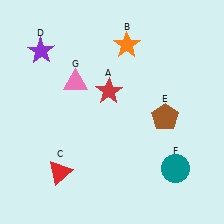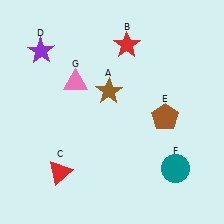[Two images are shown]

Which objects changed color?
A changed from red to brown. B changed from orange to red.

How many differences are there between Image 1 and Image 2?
There are 2 differences between the two images.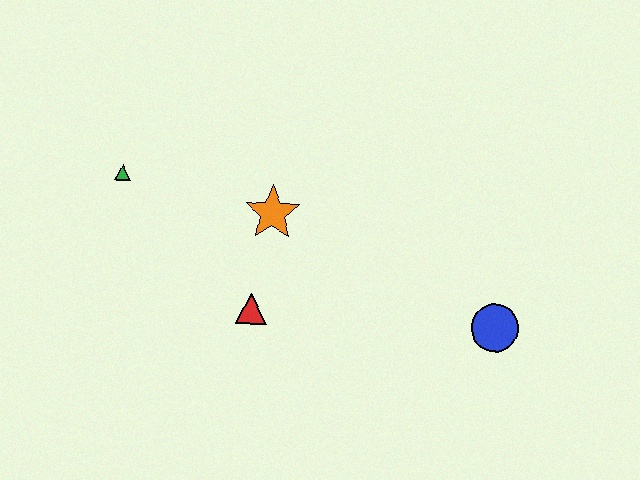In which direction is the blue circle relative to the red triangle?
The blue circle is to the right of the red triangle.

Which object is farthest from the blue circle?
The green triangle is farthest from the blue circle.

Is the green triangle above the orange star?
Yes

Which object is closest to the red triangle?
The orange star is closest to the red triangle.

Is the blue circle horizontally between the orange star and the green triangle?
No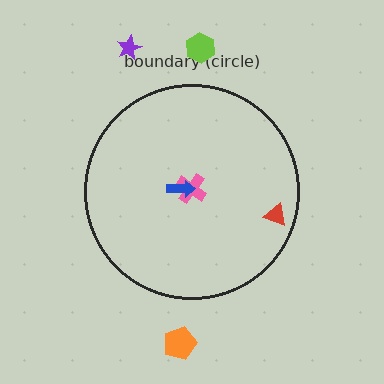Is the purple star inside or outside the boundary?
Outside.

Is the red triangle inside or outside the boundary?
Inside.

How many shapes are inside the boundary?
3 inside, 3 outside.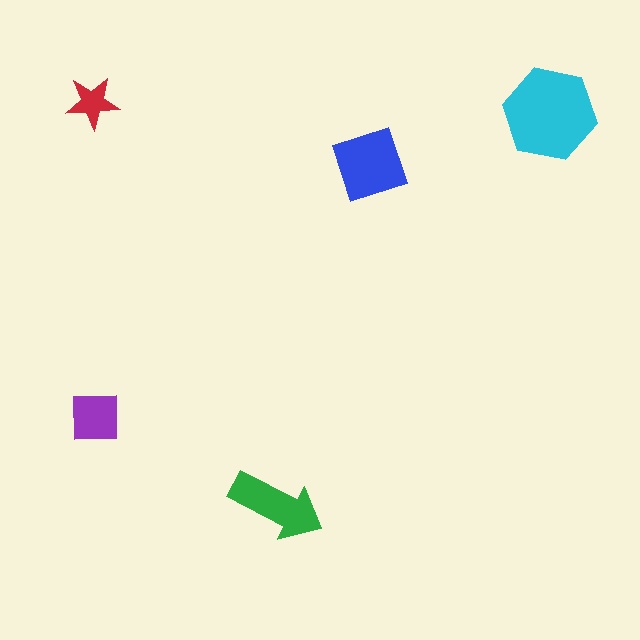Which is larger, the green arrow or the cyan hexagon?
The cyan hexagon.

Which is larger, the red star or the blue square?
The blue square.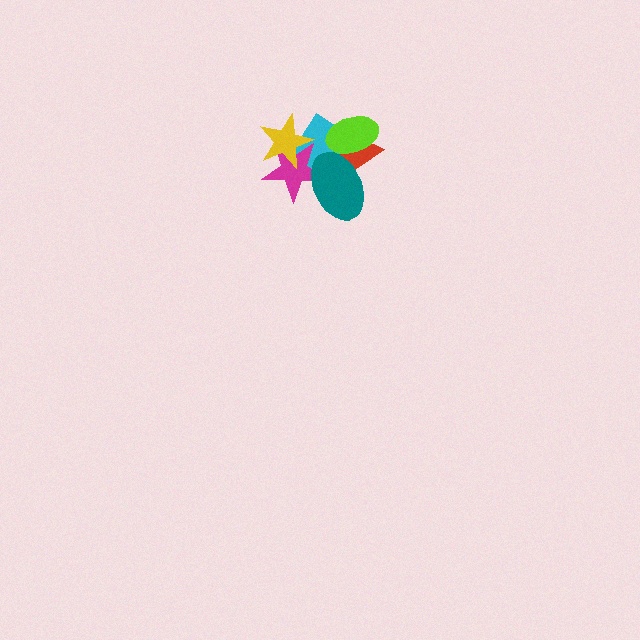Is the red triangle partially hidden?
Yes, it is partially covered by another shape.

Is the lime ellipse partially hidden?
No, no other shape covers it.